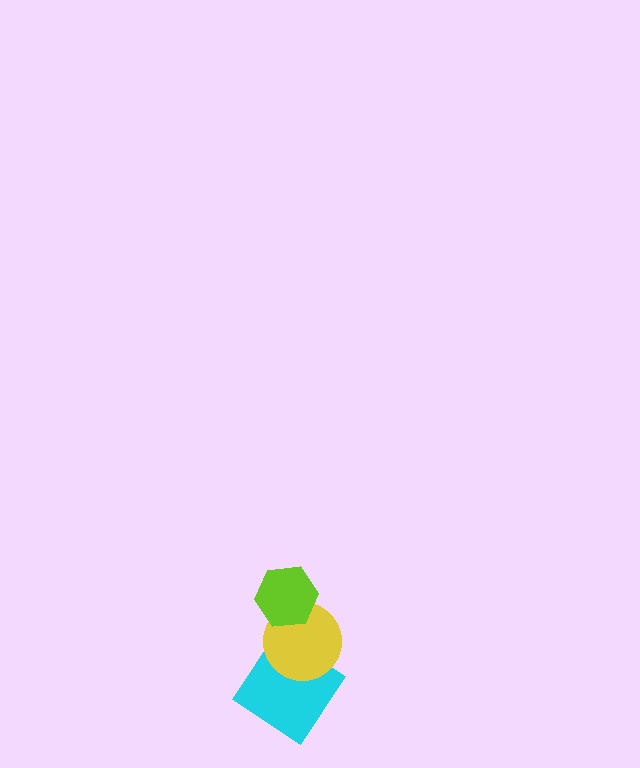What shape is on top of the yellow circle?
The lime hexagon is on top of the yellow circle.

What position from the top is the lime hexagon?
The lime hexagon is 1st from the top.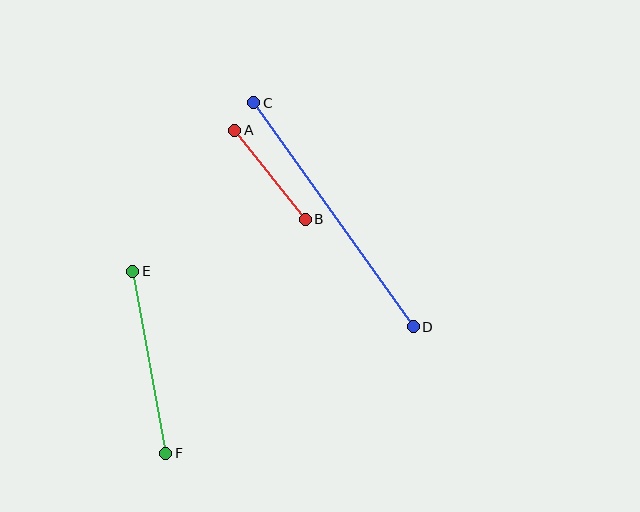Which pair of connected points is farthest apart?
Points C and D are farthest apart.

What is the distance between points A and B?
The distance is approximately 114 pixels.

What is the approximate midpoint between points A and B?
The midpoint is at approximately (270, 175) pixels.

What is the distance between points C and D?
The distance is approximately 275 pixels.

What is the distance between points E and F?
The distance is approximately 185 pixels.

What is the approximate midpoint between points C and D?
The midpoint is at approximately (334, 215) pixels.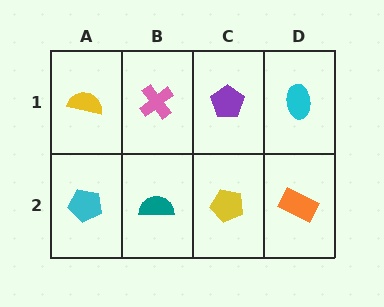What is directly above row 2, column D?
A cyan ellipse.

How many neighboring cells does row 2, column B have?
3.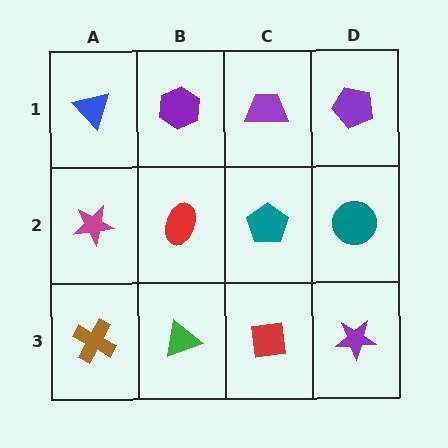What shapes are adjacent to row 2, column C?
A purple trapezoid (row 1, column C), a red square (row 3, column C), a red ellipse (row 2, column B), a teal circle (row 2, column D).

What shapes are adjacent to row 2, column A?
A blue triangle (row 1, column A), a brown cross (row 3, column A), a red ellipse (row 2, column B).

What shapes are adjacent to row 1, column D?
A teal circle (row 2, column D), a purple trapezoid (row 1, column C).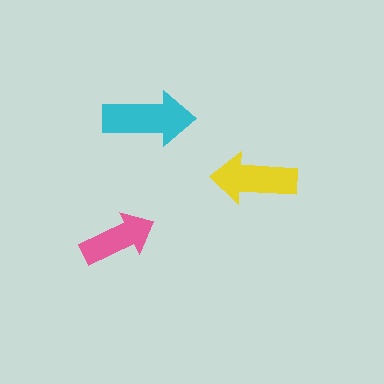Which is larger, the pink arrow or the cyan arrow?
The cyan one.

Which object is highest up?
The cyan arrow is topmost.